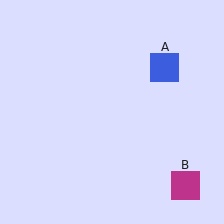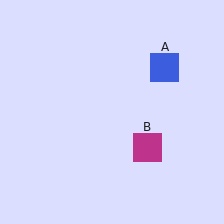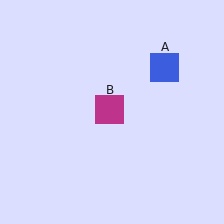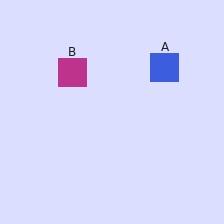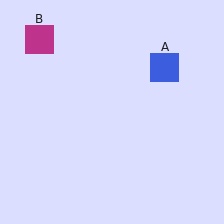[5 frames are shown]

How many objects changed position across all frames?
1 object changed position: magenta square (object B).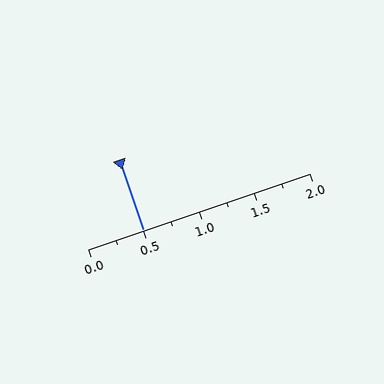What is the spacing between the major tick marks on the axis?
The major ticks are spaced 0.5 apart.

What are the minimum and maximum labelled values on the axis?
The axis runs from 0.0 to 2.0.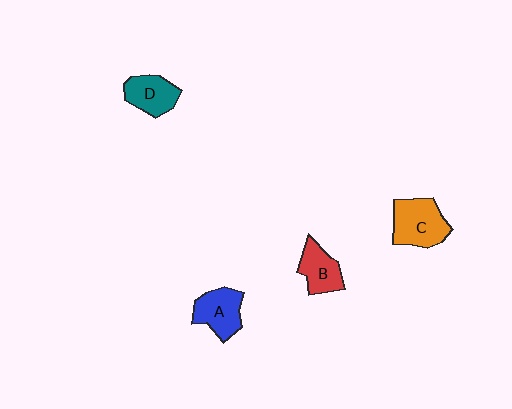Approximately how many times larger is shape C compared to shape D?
Approximately 1.4 times.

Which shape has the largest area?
Shape C (orange).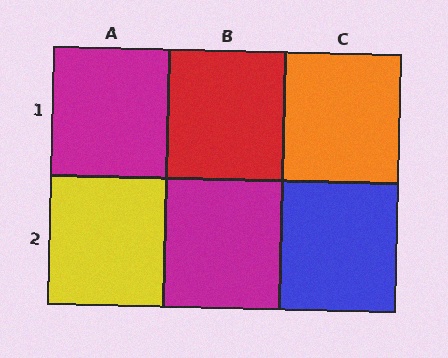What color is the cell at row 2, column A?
Yellow.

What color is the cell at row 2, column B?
Magenta.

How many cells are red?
1 cell is red.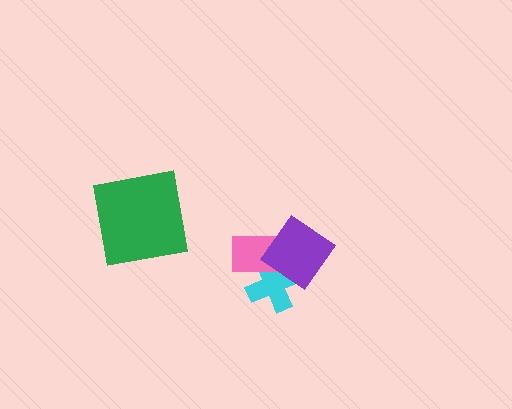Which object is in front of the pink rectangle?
The purple diamond is in front of the pink rectangle.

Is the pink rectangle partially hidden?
Yes, it is partially covered by another shape.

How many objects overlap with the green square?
0 objects overlap with the green square.